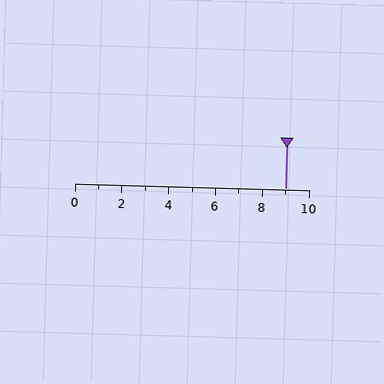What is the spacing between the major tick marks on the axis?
The major ticks are spaced 2 apart.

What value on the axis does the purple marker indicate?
The marker indicates approximately 9.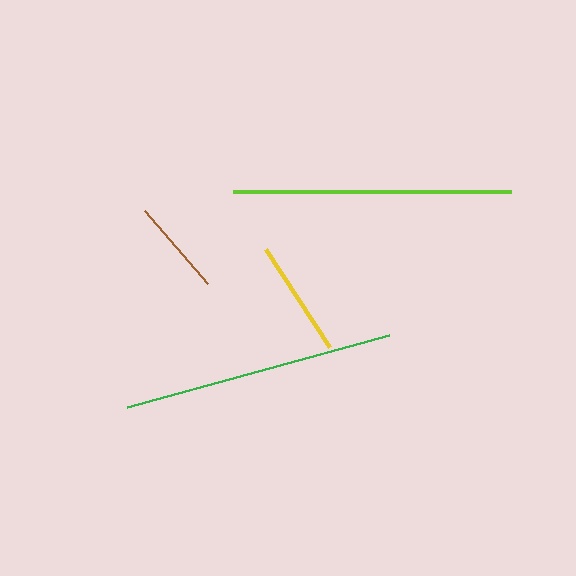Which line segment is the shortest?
The brown line is the shortest at approximately 96 pixels.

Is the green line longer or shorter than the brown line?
The green line is longer than the brown line.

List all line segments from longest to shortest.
From longest to shortest: lime, green, yellow, brown.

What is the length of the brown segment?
The brown segment is approximately 96 pixels long.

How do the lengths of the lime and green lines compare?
The lime and green lines are approximately the same length.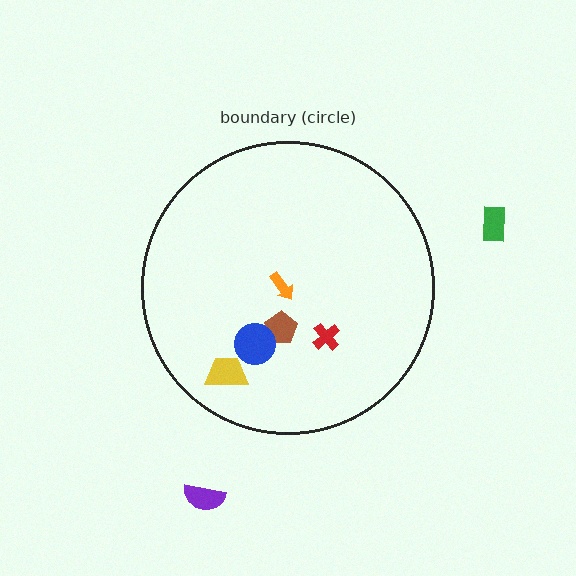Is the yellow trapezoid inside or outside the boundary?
Inside.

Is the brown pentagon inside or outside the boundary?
Inside.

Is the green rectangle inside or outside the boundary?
Outside.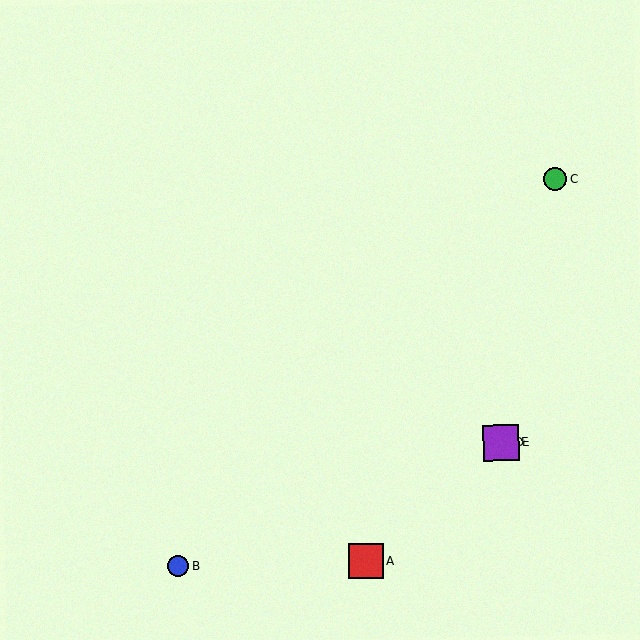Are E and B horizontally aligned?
No, E is at y≈443 and B is at y≈566.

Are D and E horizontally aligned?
Yes, both are at y≈443.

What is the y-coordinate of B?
Object B is at y≈566.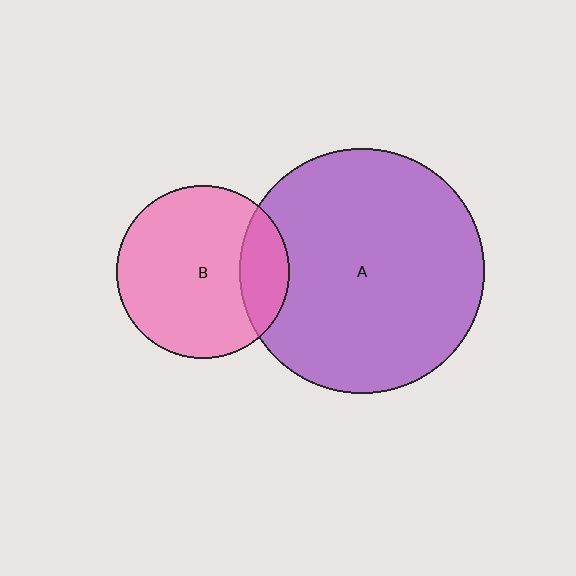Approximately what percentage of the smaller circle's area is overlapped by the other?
Approximately 20%.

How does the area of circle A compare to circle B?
Approximately 2.0 times.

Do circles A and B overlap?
Yes.